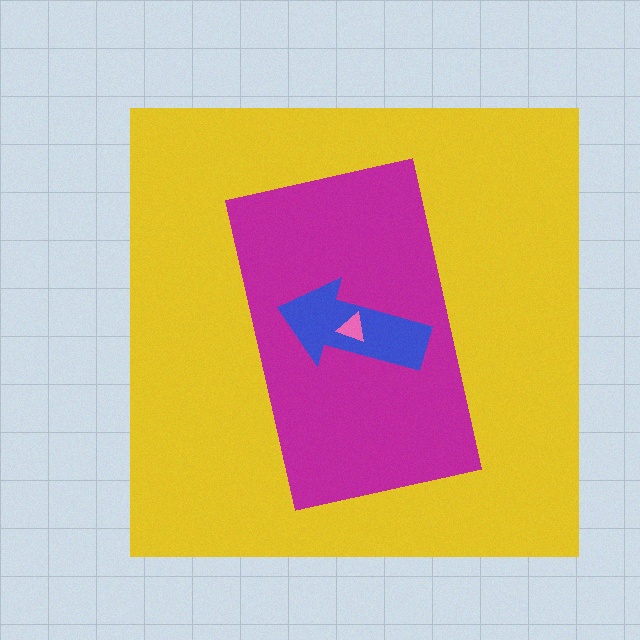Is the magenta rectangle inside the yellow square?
Yes.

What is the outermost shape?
The yellow square.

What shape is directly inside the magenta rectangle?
The blue arrow.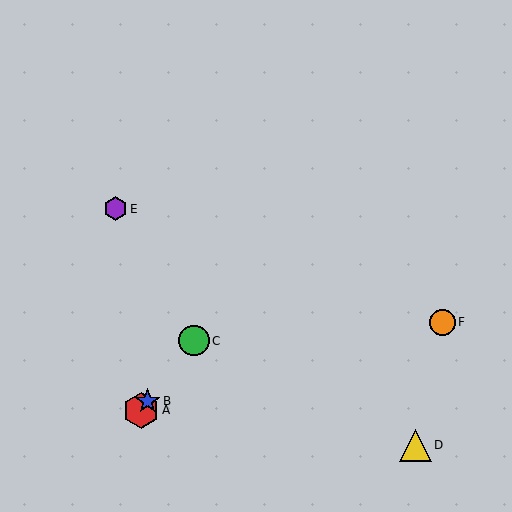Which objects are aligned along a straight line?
Objects A, B, C are aligned along a straight line.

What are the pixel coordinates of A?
Object A is at (141, 410).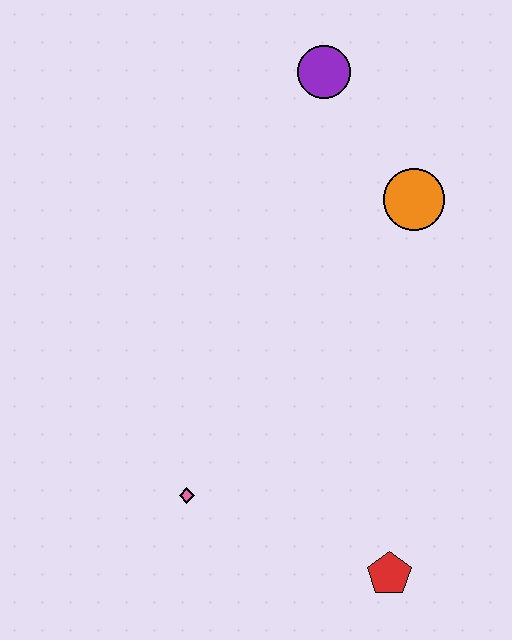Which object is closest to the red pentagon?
The pink diamond is closest to the red pentagon.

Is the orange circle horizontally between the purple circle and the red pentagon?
No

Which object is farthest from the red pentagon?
The purple circle is farthest from the red pentagon.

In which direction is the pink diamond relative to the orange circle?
The pink diamond is below the orange circle.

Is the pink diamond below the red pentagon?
No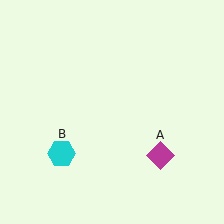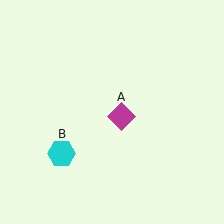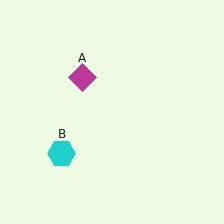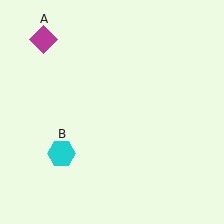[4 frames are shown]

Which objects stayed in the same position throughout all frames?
Cyan hexagon (object B) remained stationary.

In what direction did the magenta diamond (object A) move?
The magenta diamond (object A) moved up and to the left.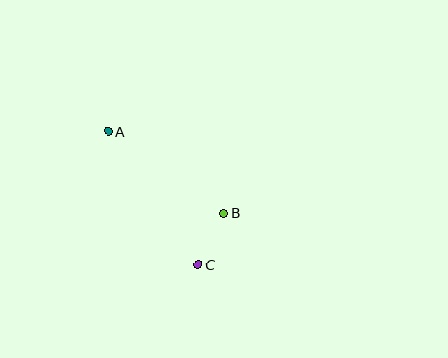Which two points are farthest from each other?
Points A and C are farthest from each other.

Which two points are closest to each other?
Points B and C are closest to each other.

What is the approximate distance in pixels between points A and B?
The distance between A and B is approximately 141 pixels.